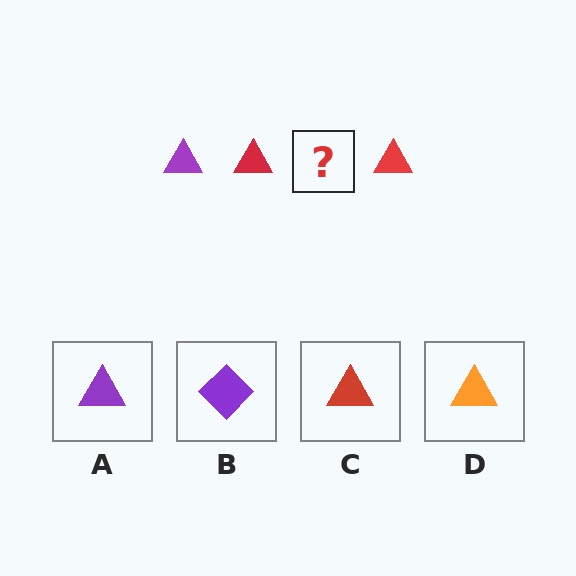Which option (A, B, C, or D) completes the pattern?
A.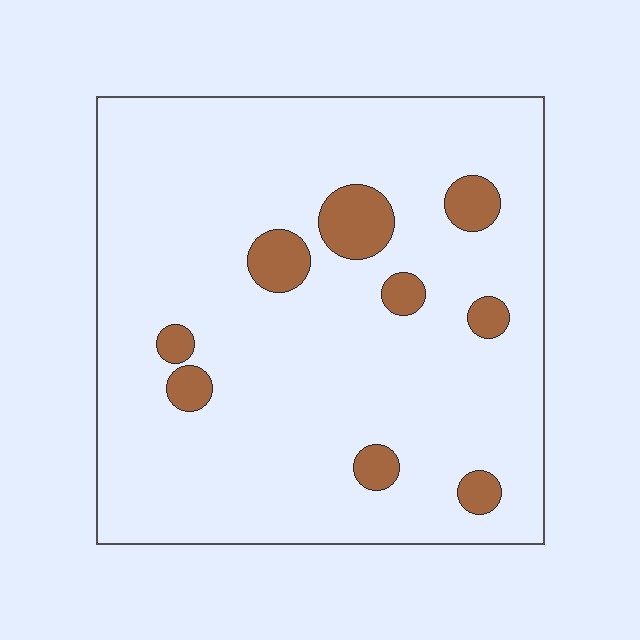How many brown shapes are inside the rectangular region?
9.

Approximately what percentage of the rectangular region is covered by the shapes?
Approximately 10%.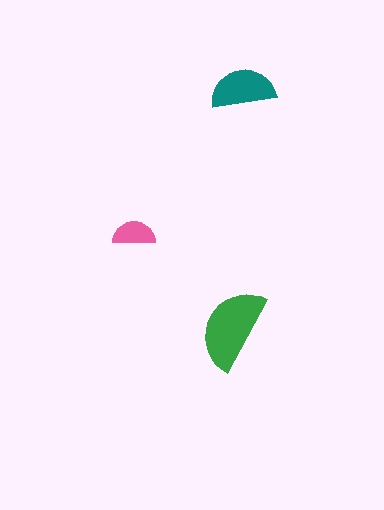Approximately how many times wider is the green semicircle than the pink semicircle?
About 2 times wider.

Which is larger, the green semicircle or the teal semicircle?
The green one.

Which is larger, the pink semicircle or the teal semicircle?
The teal one.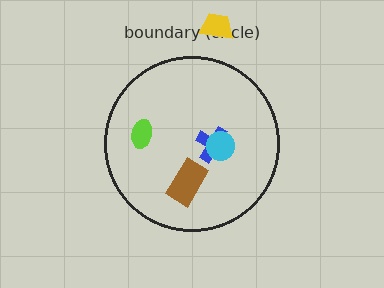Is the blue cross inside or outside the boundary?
Inside.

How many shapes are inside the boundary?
4 inside, 1 outside.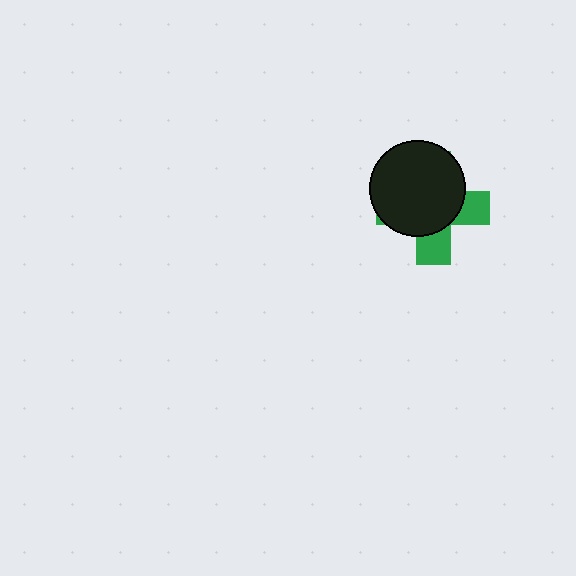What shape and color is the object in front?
The object in front is a black circle.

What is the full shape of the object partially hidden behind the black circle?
The partially hidden object is a green cross.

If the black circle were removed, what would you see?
You would see the complete green cross.